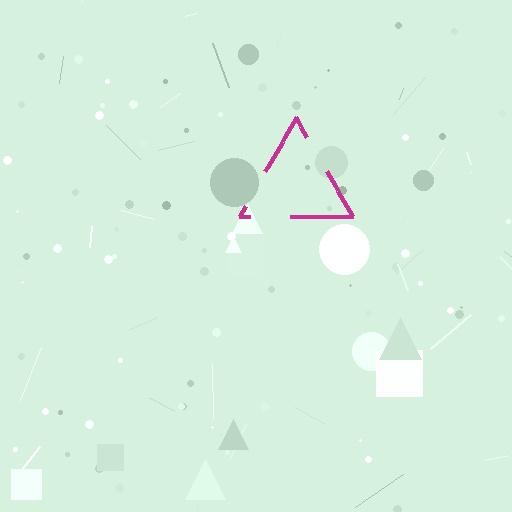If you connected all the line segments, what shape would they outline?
They would outline a triangle.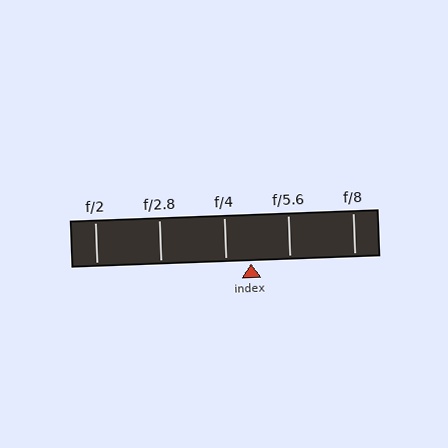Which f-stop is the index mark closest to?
The index mark is closest to f/4.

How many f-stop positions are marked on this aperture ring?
There are 5 f-stop positions marked.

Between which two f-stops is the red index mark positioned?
The index mark is between f/4 and f/5.6.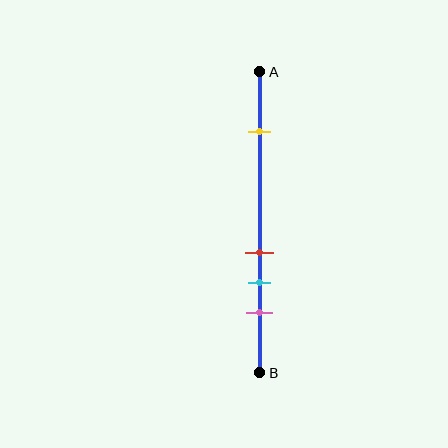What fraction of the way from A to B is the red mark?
The red mark is approximately 60% (0.6) of the way from A to B.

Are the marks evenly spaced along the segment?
No, the marks are not evenly spaced.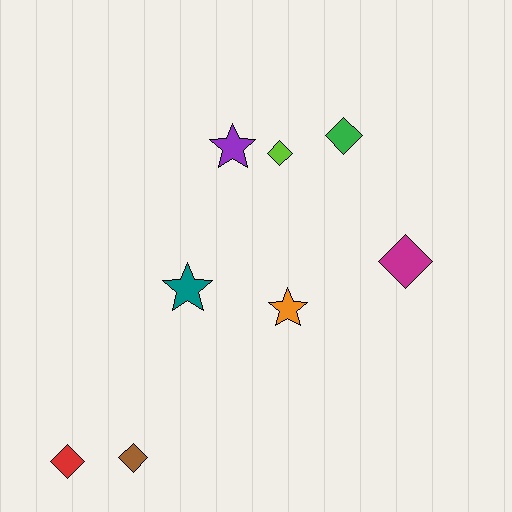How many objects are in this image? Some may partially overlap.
There are 8 objects.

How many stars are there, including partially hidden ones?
There are 3 stars.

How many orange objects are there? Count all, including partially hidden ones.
There is 1 orange object.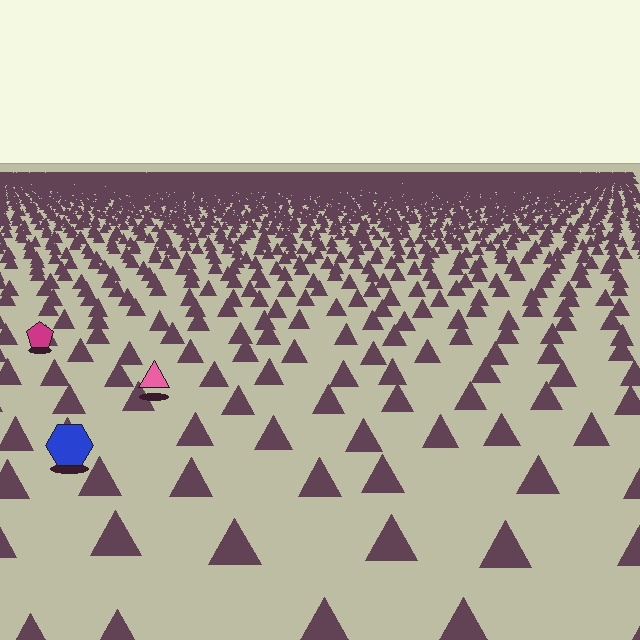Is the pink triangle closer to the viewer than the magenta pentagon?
Yes. The pink triangle is closer — you can tell from the texture gradient: the ground texture is coarser near it.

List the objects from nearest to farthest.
From nearest to farthest: the blue hexagon, the pink triangle, the magenta pentagon.